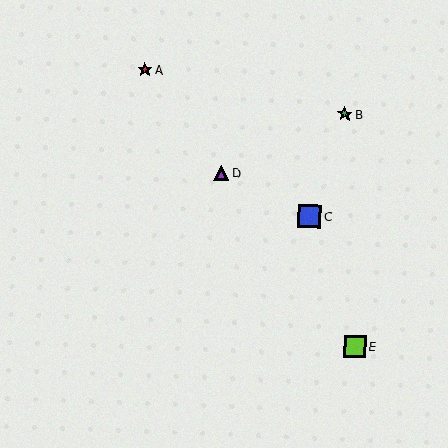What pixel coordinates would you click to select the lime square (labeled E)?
Click at (355, 346) to select the lime square E.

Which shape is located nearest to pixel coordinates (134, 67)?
The red star (labeled A) at (145, 69) is nearest to that location.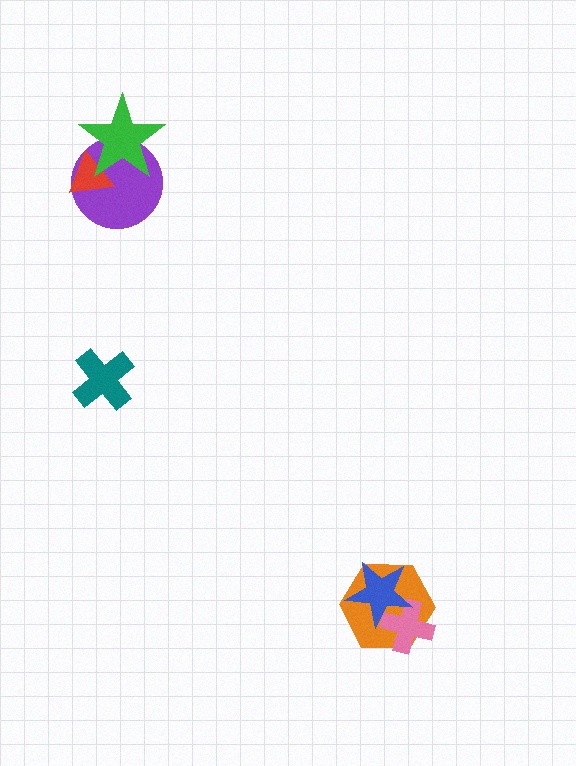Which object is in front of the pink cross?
The blue star is in front of the pink cross.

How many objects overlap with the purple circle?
2 objects overlap with the purple circle.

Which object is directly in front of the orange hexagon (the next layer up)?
The pink cross is directly in front of the orange hexagon.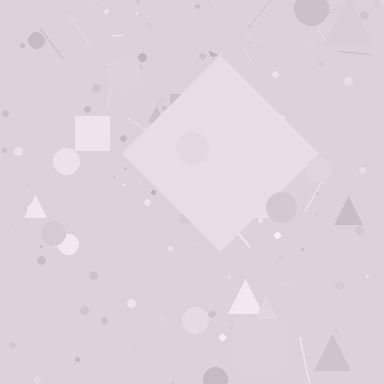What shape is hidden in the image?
A diamond is hidden in the image.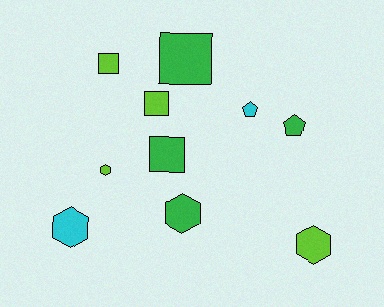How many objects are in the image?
There are 10 objects.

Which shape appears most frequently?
Hexagon, with 4 objects.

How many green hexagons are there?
There is 1 green hexagon.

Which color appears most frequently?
Green, with 4 objects.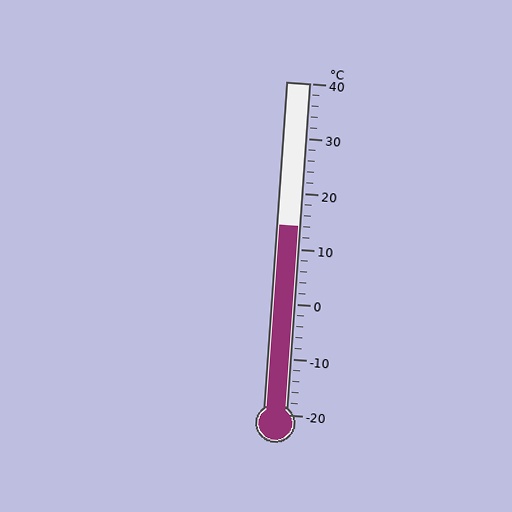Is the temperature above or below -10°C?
The temperature is above -10°C.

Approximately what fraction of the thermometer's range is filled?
The thermometer is filled to approximately 55% of its range.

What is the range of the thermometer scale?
The thermometer scale ranges from -20°C to 40°C.